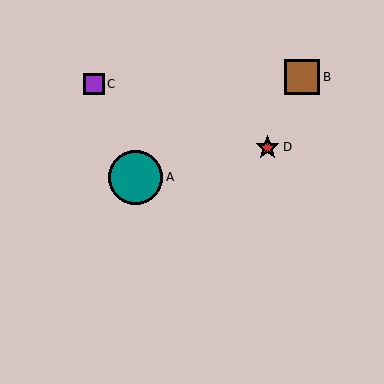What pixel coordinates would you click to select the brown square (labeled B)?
Click at (302, 77) to select the brown square B.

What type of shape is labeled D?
Shape D is a red star.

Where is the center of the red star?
The center of the red star is at (268, 147).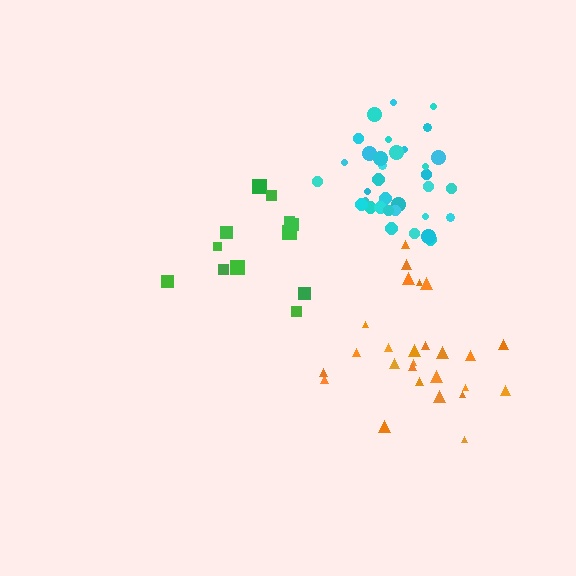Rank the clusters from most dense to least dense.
cyan, orange, green.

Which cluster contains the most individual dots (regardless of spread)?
Cyan (34).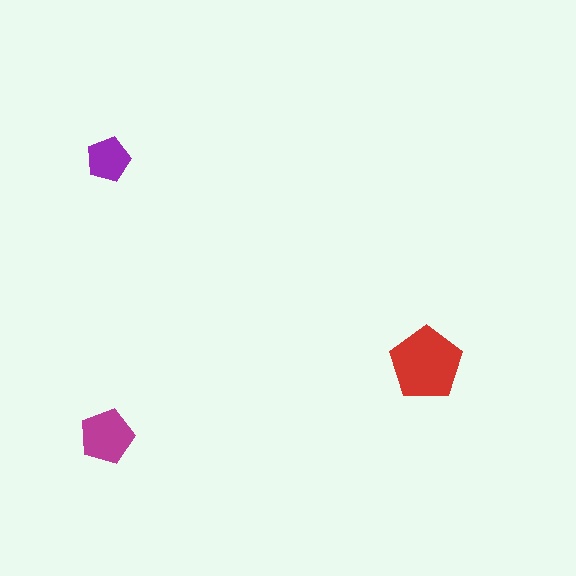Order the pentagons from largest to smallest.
the red one, the magenta one, the purple one.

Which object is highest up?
The purple pentagon is topmost.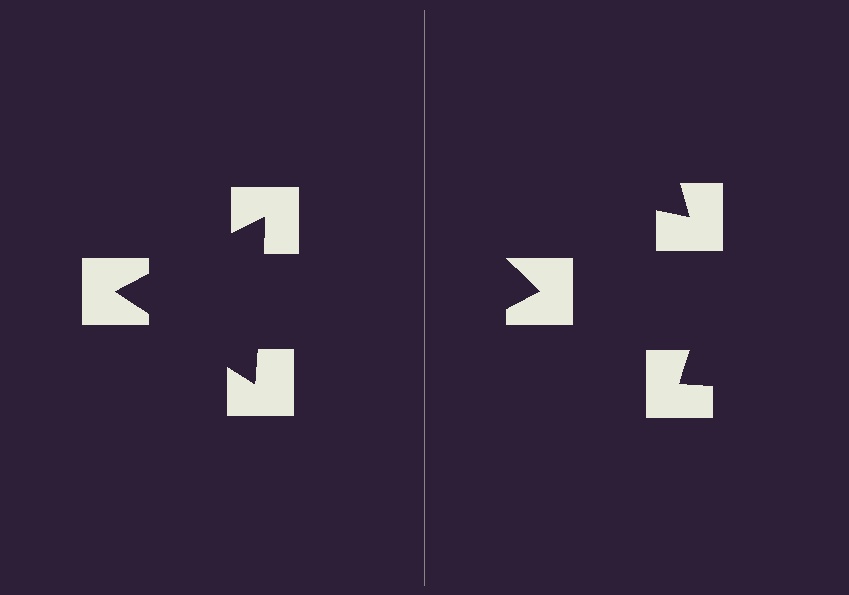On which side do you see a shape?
An illusory triangle appears on the left side. On the right side the wedge cuts are rotated, so no coherent shape forms.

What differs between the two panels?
The notched squares are positioned identically on both sides; only the wedge orientations differ. On the left they align to a triangle; on the right they are misaligned.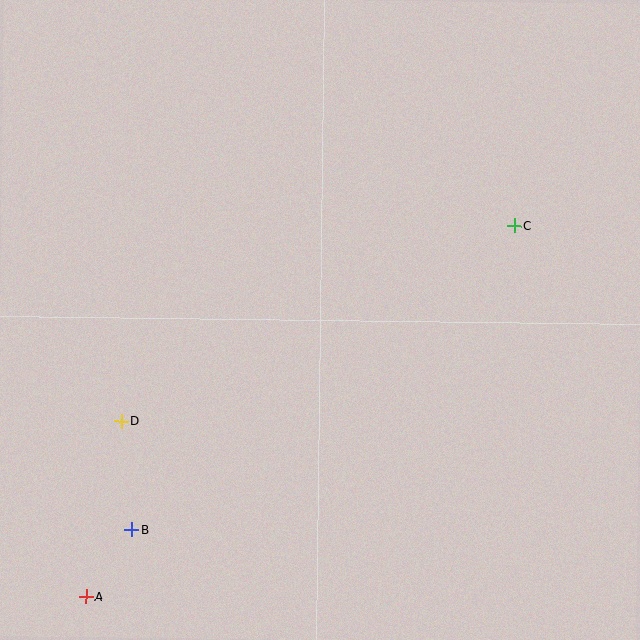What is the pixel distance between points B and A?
The distance between B and A is 82 pixels.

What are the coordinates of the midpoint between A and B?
The midpoint between A and B is at (109, 563).